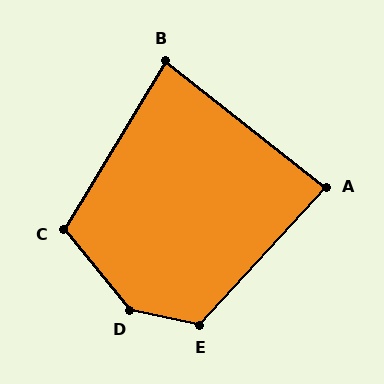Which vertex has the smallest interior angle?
B, at approximately 83 degrees.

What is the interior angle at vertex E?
Approximately 120 degrees (obtuse).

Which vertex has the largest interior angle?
D, at approximately 141 degrees.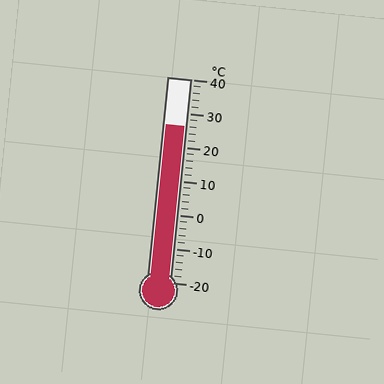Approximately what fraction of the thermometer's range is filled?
The thermometer is filled to approximately 75% of its range.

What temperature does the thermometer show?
The thermometer shows approximately 26°C.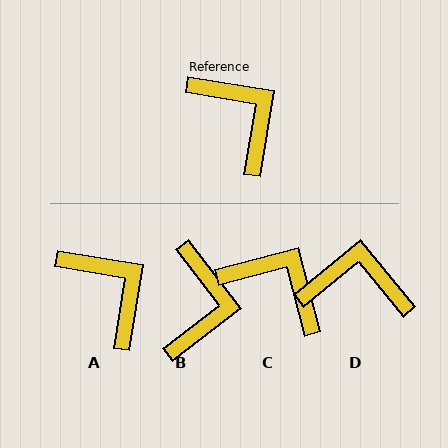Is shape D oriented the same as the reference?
No, it is off by about 48 degrees.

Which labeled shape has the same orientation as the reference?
A.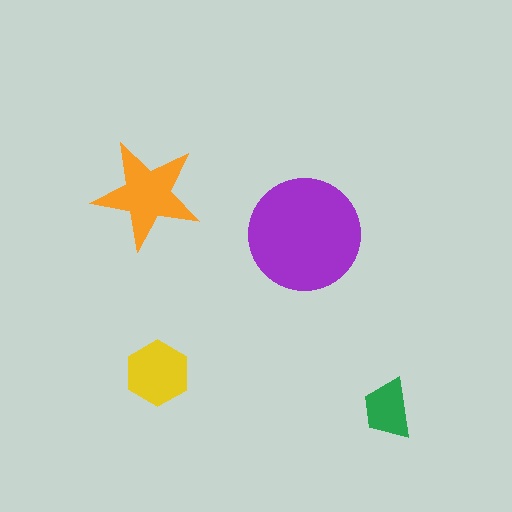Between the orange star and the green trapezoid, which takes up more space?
The orange star.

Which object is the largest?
The purple circle.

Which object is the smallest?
The green trapezoid.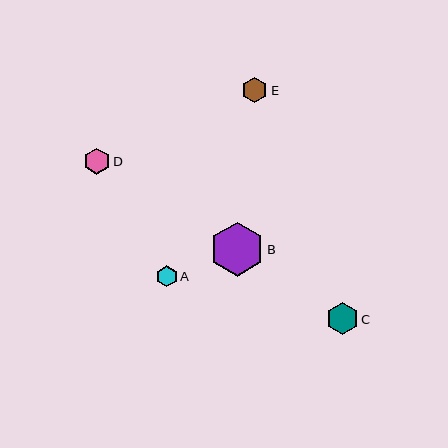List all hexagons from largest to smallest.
From largest to smallest: B, C, D, E, A.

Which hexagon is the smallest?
Hexagon A is the smallest with a size of approximately 21 pixels.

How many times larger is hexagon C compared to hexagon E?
Hexagon C is approximately 1.3 times the size of hexagon E.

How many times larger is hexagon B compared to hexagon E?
Hexagon B is approximately 2.1 times the size of hexagon E.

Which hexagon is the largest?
Hexagon B is the largest with a size of approximately 54 pixels.